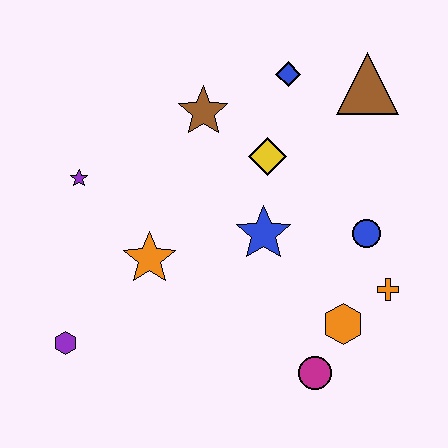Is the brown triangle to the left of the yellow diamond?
No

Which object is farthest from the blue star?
The purple hexagon is farthest from the blue star.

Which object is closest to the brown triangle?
The blue diamond is closest to the brown triangle.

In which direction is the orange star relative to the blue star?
The orange star is to the left of the blue star.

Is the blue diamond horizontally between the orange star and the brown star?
No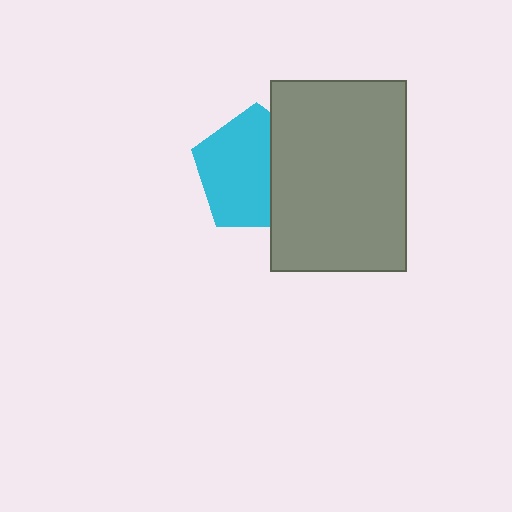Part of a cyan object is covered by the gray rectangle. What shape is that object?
It is a pentagon.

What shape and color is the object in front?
The object in front is a gray rectangle.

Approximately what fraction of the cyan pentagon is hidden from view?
Roughly 36% of the cyan pentagon is hidden behind the gray rectangle.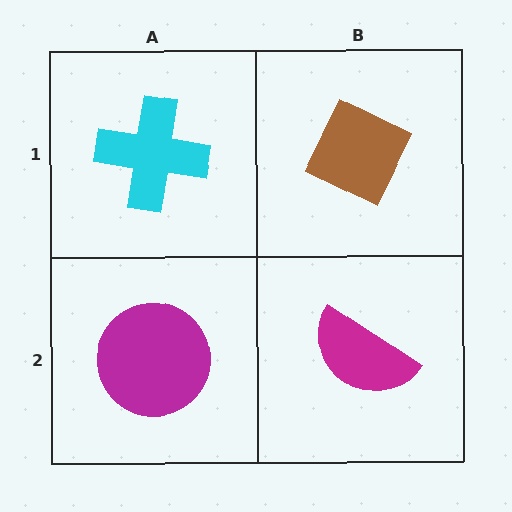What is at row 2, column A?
A magenta circle.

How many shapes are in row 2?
2 shapes.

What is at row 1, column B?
A brown diamond.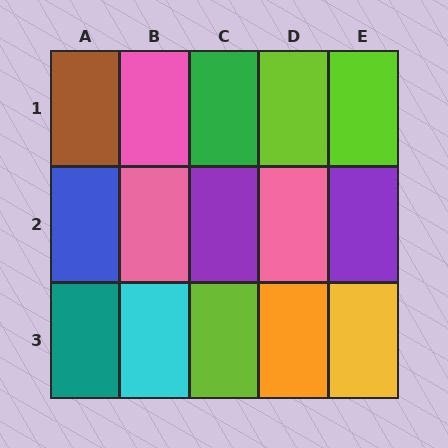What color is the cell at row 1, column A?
Brown.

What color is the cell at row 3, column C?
Lime.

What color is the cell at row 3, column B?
Cyan.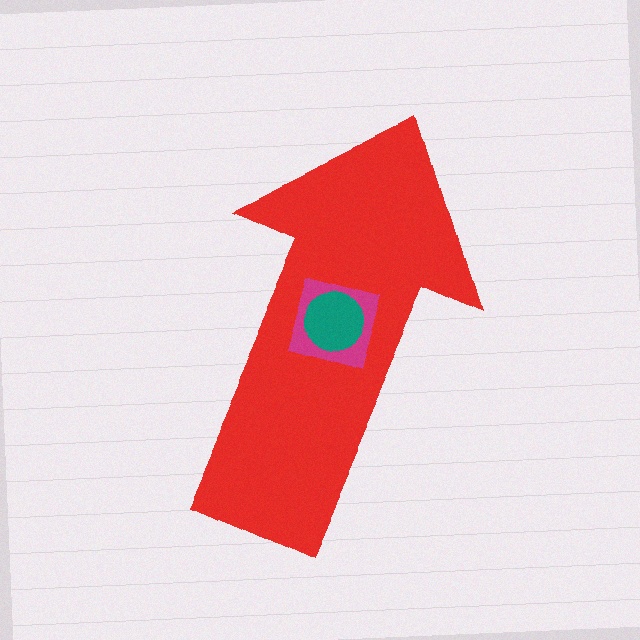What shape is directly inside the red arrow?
The magenta square.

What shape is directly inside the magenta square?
The teal circle.